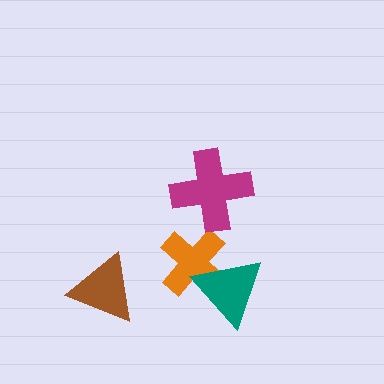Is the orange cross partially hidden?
Yes, it is partially covered by another shape.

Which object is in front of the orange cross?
The teal triangle is in front of the orange cross.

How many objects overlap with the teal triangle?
1 object overlaps with the teal triangle.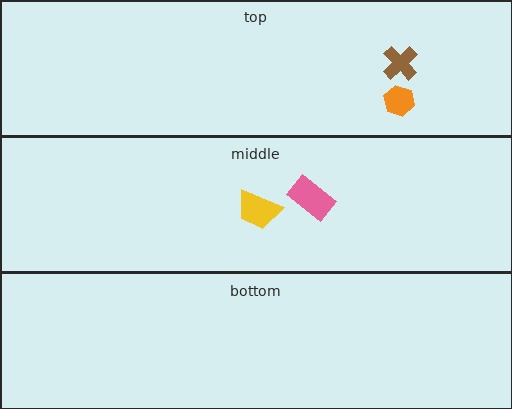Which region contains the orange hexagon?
The top region.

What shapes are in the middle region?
The pink rectangle, the yellow trapezoid.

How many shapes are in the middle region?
2.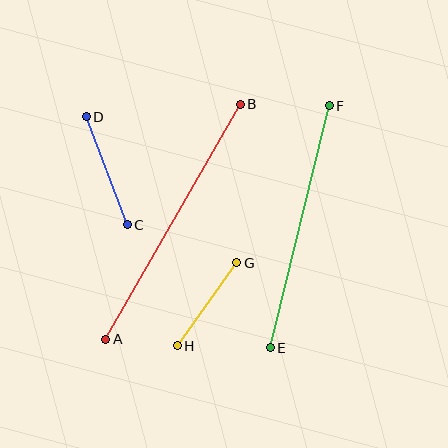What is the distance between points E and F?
The distance is approximately 249 pixels.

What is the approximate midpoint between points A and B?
The midpoint is at approximately (173, 222) pixels.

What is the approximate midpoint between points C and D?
The midpoint is at approximately (107, 171) pixels.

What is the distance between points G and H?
The distance is approximately 102 pixels.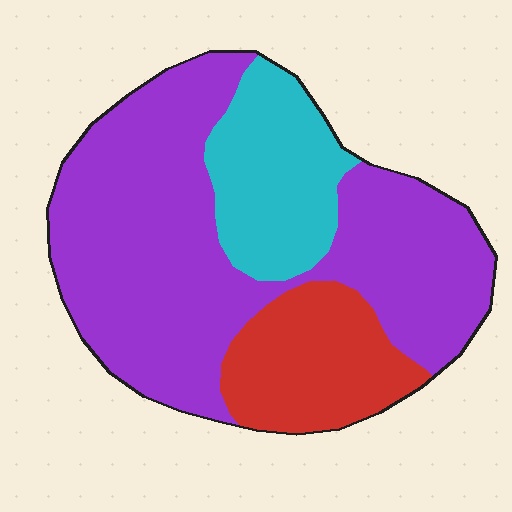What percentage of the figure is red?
Red takes up less than a quarter of the figure.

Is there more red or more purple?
Purple.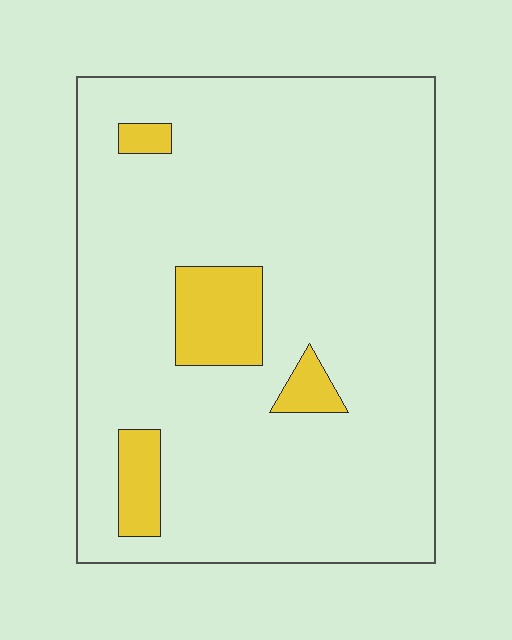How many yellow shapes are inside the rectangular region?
4.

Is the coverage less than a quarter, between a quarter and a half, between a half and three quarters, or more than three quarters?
Less than a quarter.